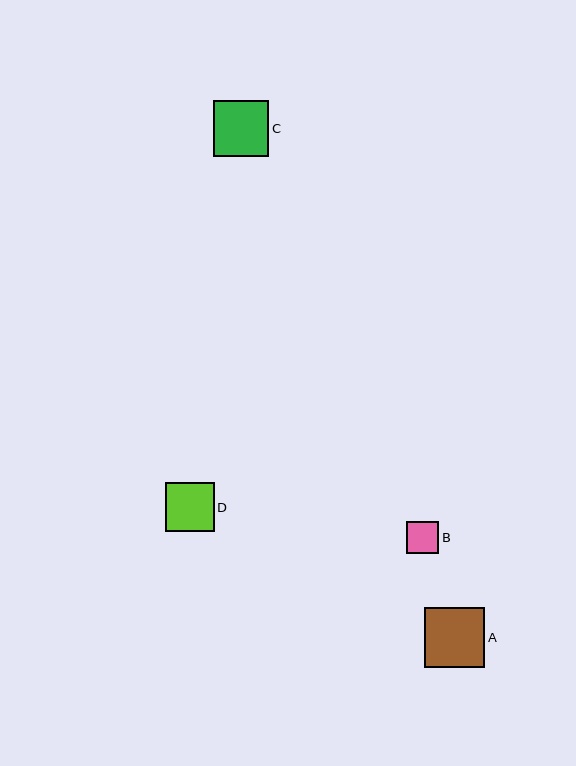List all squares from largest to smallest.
From largest to smallest: A, C, D, B.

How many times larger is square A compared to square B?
Square A is approximately 1.9 times the size of square B.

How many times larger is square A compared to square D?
Square A is approximately 1.2 times the size of square D.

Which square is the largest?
Square A is the largest with a size of approximately 60 pixels.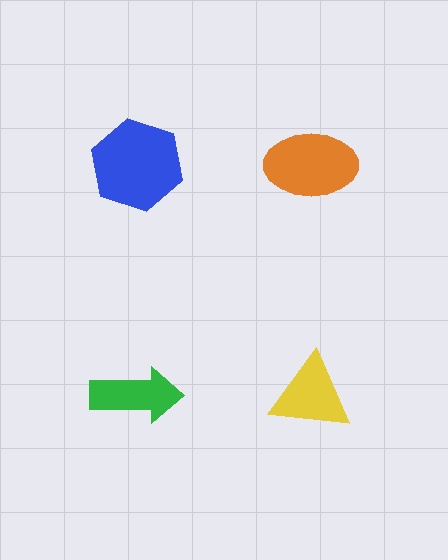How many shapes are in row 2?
2 shapes.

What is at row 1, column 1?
A blue hexagon.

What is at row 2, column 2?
A yellow triangle.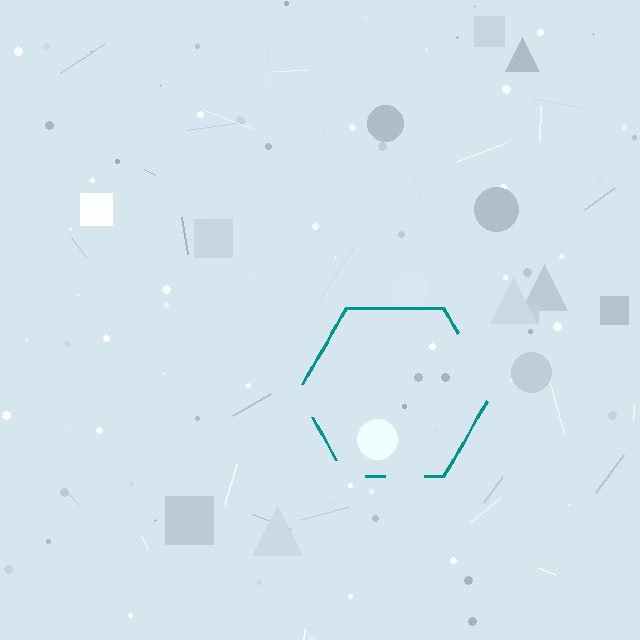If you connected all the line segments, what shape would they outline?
They would outline a hexagon.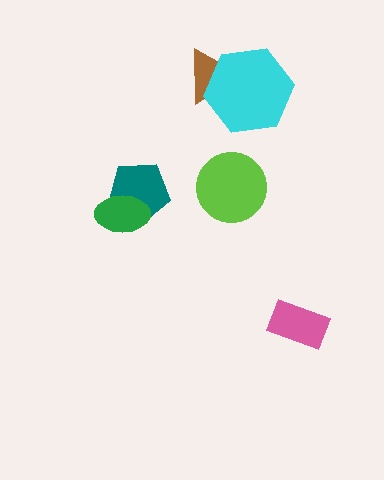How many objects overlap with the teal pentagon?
1 object overlaps with the teal pentagon.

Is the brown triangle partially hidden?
Yes, it is partially covered by another shape.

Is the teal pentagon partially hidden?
Yes, it is partially covered by another shape.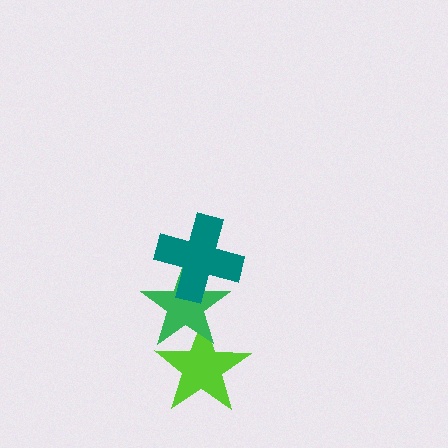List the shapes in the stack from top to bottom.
From top to bottom: the teal cross, the green star, the lime star.